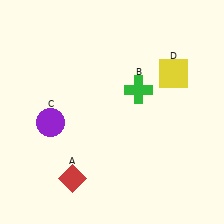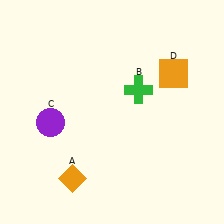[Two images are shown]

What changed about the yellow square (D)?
In Image 1, D is yellow. In Image 2, it changed to orange.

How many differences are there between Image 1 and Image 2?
There are 2 differences between the two images.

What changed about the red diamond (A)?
In Image 1, A is red. In Image 2, it changed to orange.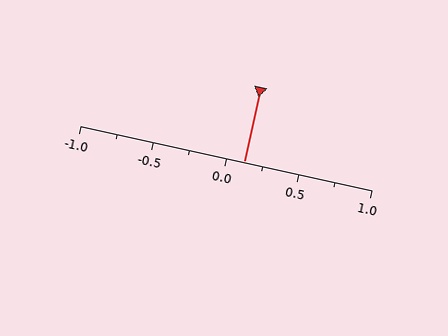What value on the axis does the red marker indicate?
The marker indicates approximately 0.12.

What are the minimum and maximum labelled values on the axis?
The axis runs from -1.0 to 1.0.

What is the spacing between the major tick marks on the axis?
The major ticks are spaced 0.5 apart.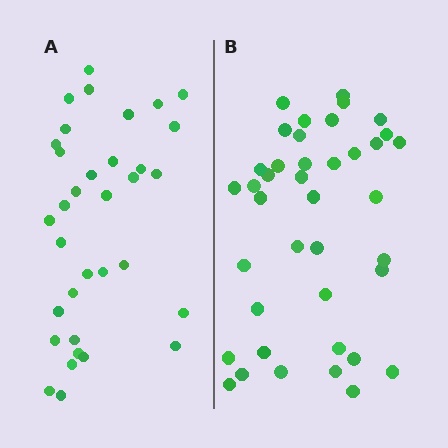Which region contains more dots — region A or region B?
Region B (the right region) has more dots.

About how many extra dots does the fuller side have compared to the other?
Region B has about 6 more dots than region A.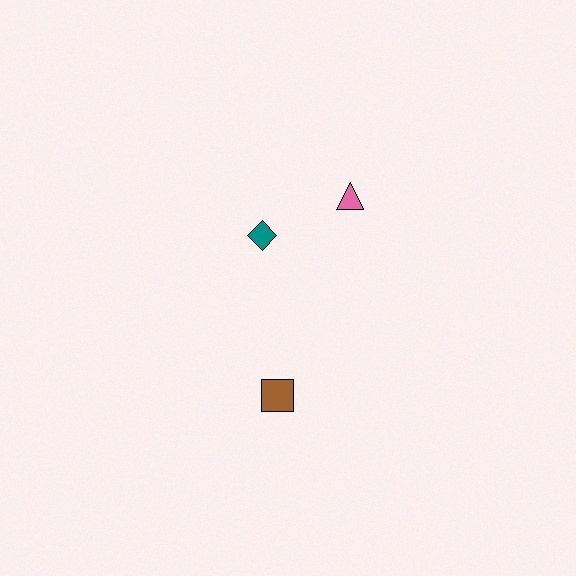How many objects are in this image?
There are 3 objects.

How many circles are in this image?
There are no circles.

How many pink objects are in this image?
There is 1 pink object.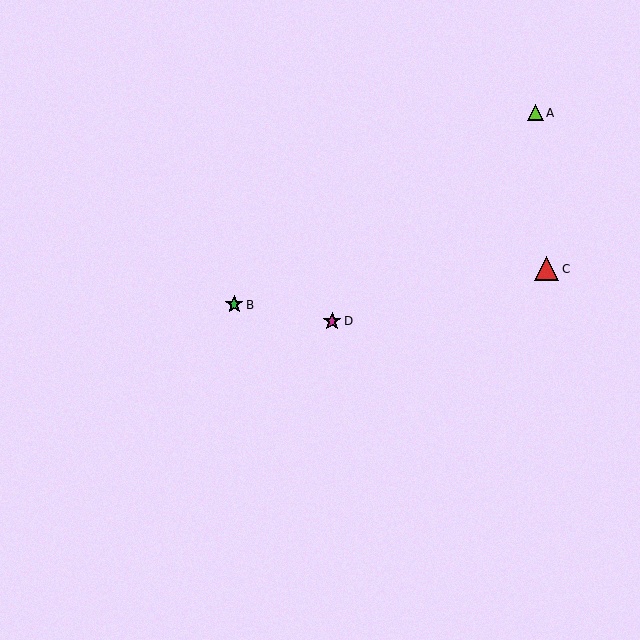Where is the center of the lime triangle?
The center of the lime triangle is at (535, 113).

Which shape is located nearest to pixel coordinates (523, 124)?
The lime triangle (labeled A) at (535, 113) is nearest to that location.